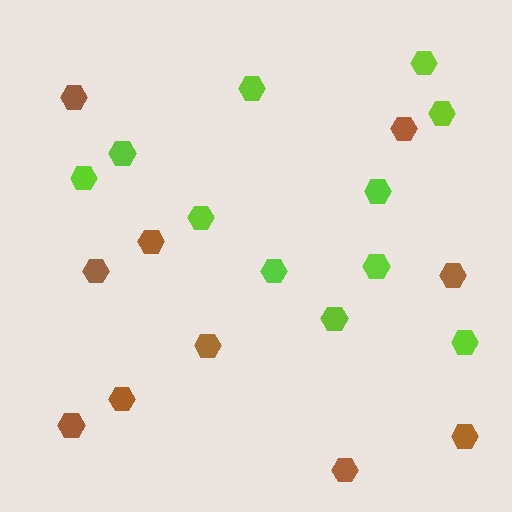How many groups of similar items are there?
There are 2 groups: one group of brown hexagons (10) and one group of lime hexagons (11).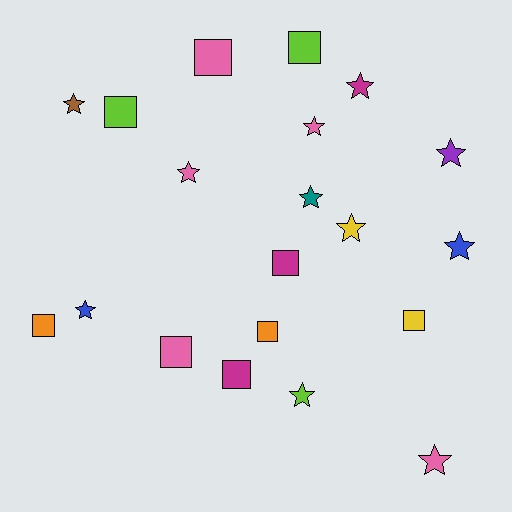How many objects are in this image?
There are 20 objects.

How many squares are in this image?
There are 9 squares.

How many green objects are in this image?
There are no green objects.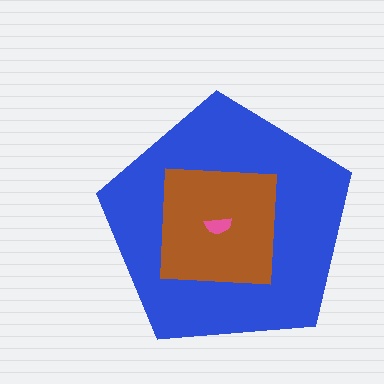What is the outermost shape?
The blue pentagon.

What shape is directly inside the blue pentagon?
The brown square.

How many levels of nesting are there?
3.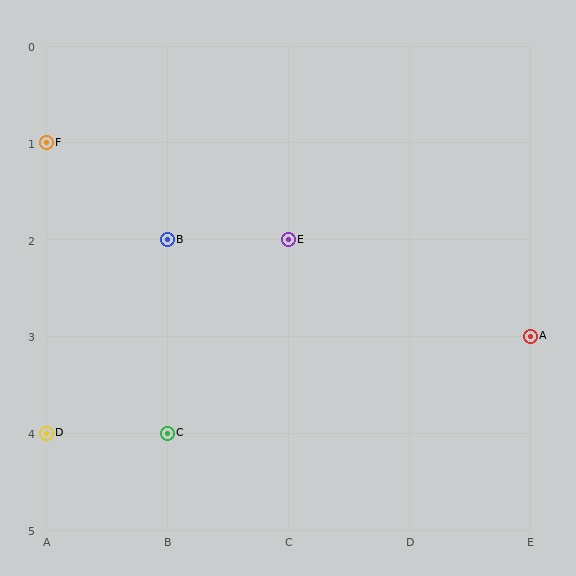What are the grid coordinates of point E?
Point E is at grid coordinates (C, 2).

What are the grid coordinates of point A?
Point A is at grid coordinates (E, 3).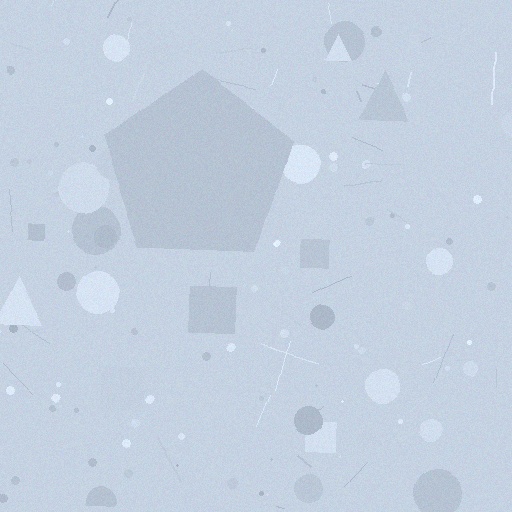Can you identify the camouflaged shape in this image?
The camouflaged shape is a pentagon.